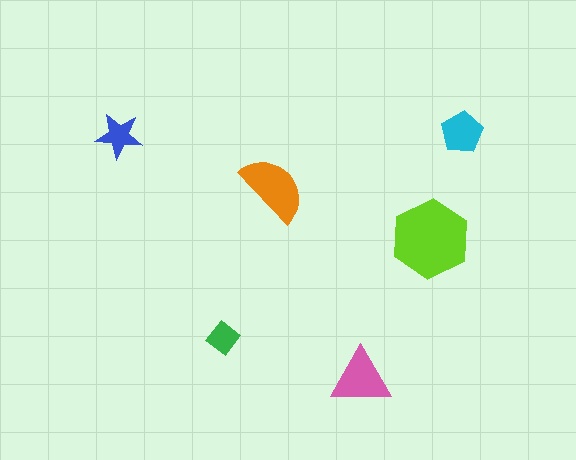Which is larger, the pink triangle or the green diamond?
The pink triangle.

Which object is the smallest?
The green diamond.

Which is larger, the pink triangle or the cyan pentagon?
The pink triangle.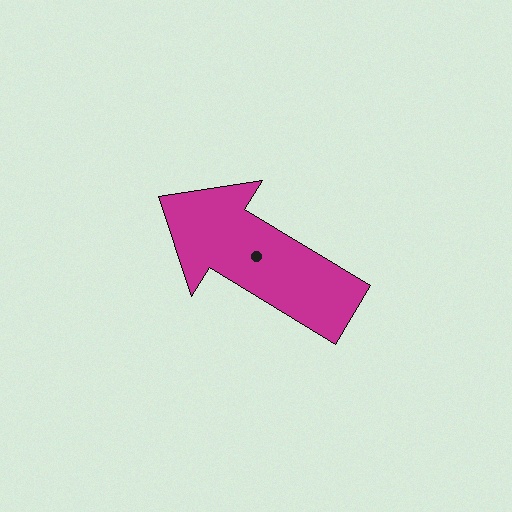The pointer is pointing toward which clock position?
Roughly 10 o'clock.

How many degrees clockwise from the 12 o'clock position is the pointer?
Approximately 301 degrees.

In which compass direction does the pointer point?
Northwest.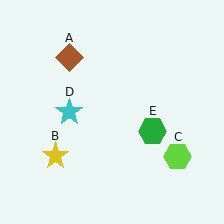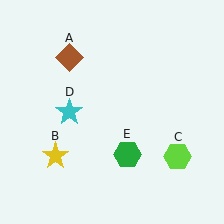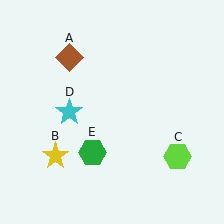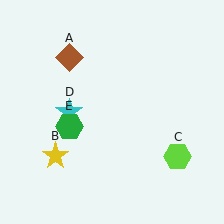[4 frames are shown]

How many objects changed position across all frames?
1 object changed position: green hexagon (object E).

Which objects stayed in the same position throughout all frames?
Brown diamond (object A) and yellow star (object B) and lime hexagon (object C) and cyan star (object D) remained stationary.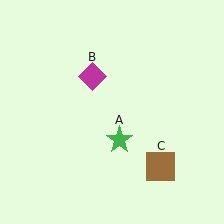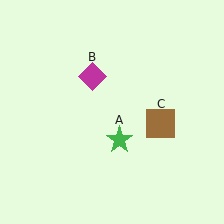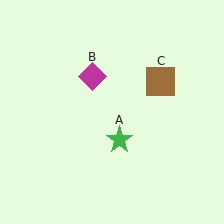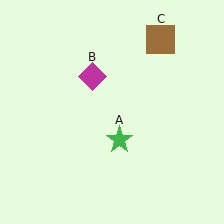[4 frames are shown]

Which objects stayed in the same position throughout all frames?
Green star (object A) and magenta diamond (object B) remained stationary.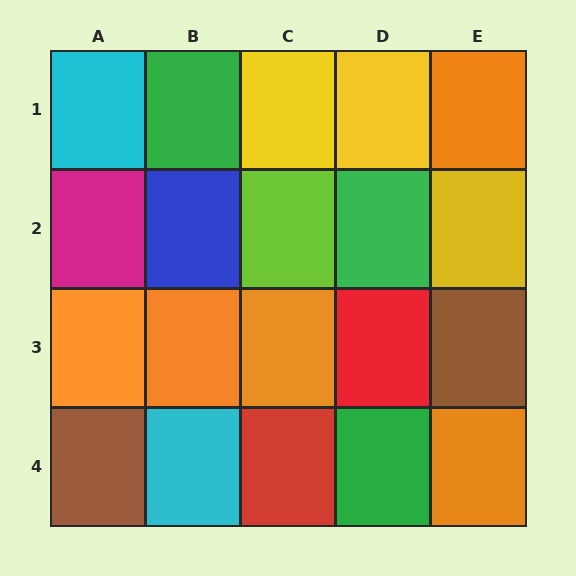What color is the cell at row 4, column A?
Brown.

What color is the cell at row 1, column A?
Cyan.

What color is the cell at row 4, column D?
Green.